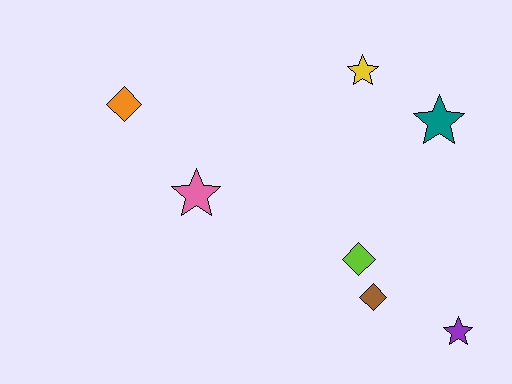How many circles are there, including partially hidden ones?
There are no circles.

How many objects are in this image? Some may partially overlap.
There are 7 objects.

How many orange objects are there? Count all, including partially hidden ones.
There is 1 orange object.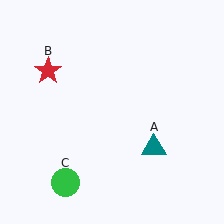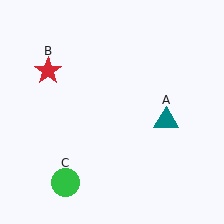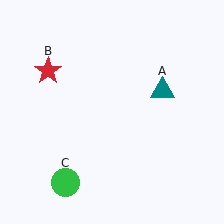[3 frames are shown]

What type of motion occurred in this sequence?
The teal triangle (object A) rotated counterclockwise around the center of the scene.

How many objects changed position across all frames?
1 object changed position: teal triangle (object A).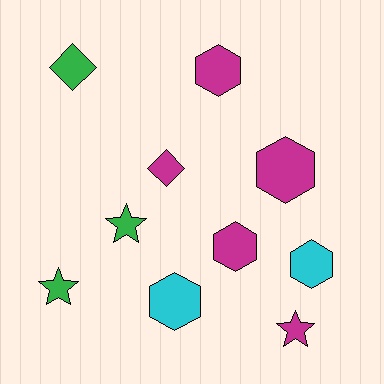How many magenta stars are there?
There is 1 magenta star.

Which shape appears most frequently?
Hexagon, with 5 objects.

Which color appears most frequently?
Magenta, with 5 objects.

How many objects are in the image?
There are 10 objects.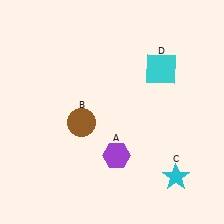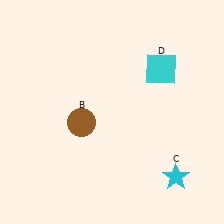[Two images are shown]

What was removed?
The purple hexagon (A) was removed in Image 2.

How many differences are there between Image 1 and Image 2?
There is 1 difference between the two images.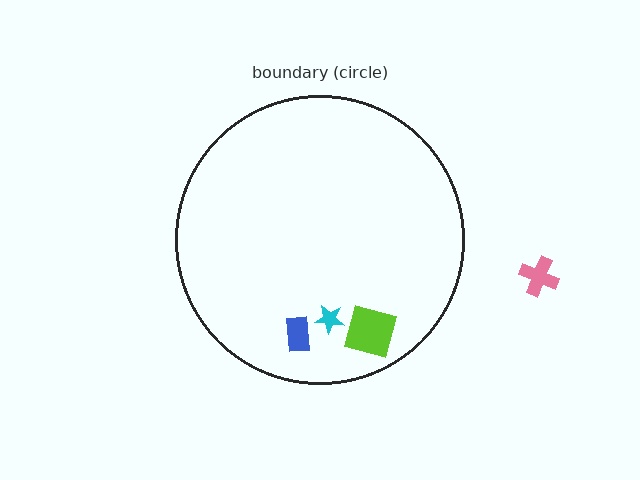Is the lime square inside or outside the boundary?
Inside.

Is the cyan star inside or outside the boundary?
Inside.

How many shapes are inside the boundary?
3 inside, 1 outside.